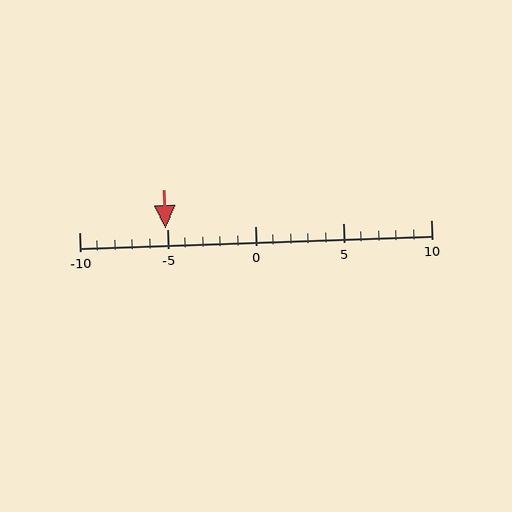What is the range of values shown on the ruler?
The ruler shows values from -10 to 10.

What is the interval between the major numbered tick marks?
The major tick marks are spaced 5 units apart.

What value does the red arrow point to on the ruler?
The red arrow points to approximately -5.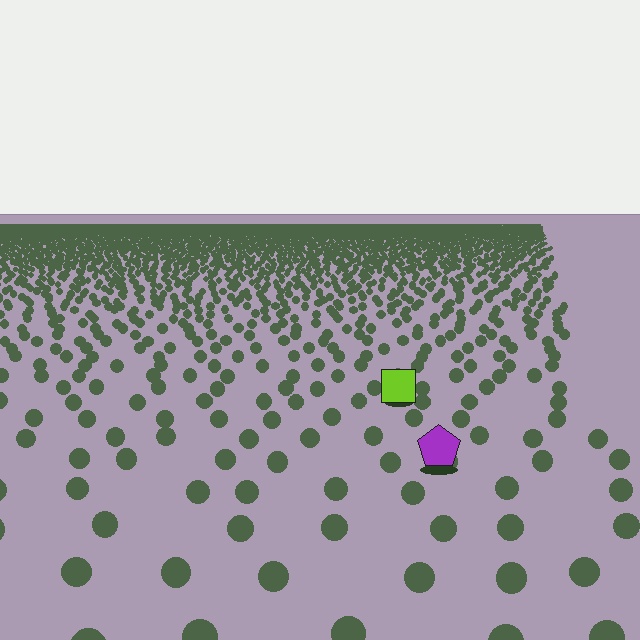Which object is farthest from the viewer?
The lime square is farthest from the viewer. It appears smaller and the ground texture around it is denser.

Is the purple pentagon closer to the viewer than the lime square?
Yes. The purple pentagon is closer — you can tell from the texture gradient: the ground texture is coarser near it.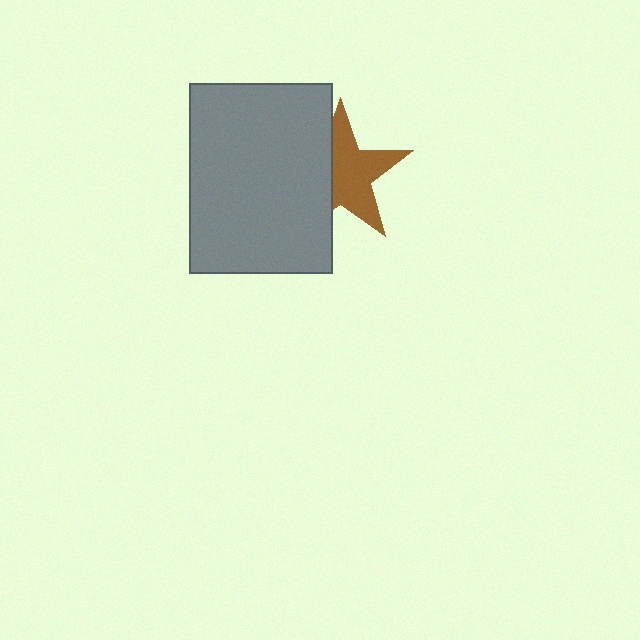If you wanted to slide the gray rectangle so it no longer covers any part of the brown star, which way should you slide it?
Slide it left — that is the most direct way to separate the two shapes.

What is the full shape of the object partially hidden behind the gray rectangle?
The partially hidden object is a brown star.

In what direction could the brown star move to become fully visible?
The brown star could move right. That would shift it out from behind the gray rectangle entirely.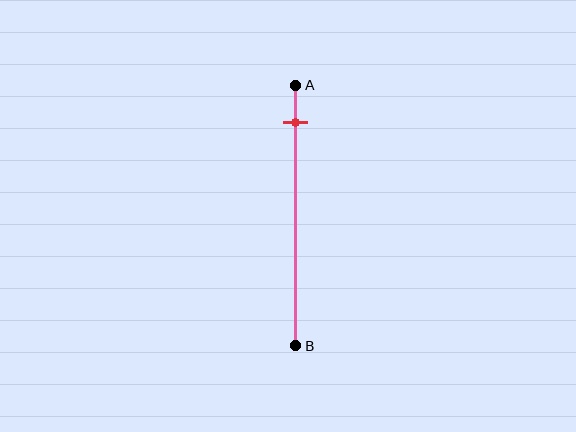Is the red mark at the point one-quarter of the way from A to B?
No, the mark is at about 15% from A, not at the 25% one-quarter point.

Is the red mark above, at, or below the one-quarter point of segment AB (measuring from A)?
The red mark is above the one-quarter point of segment AB.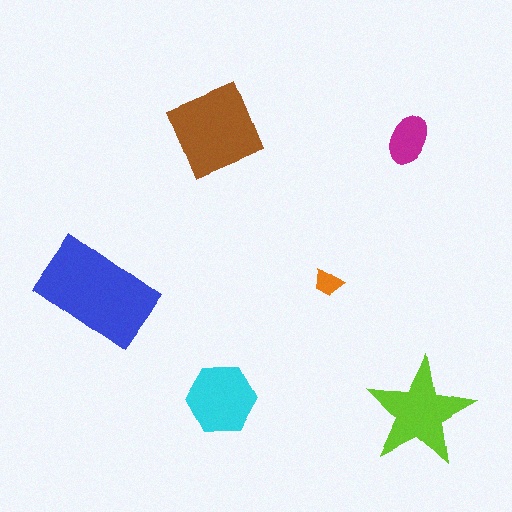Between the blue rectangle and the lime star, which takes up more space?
The blue rectangle.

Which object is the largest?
The blue rectangle.